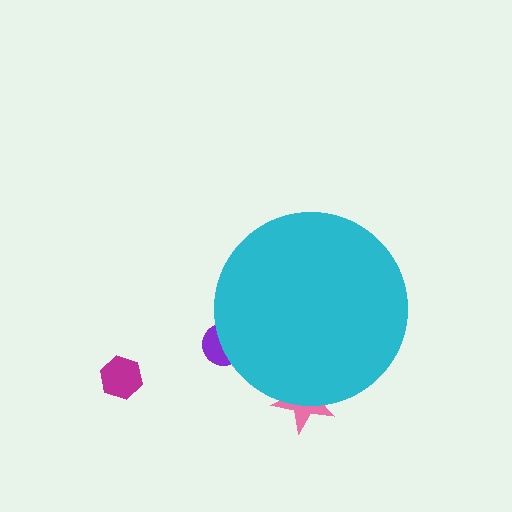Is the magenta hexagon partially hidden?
No, the magenta hexagon is fully visible.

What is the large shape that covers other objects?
A cyan circle.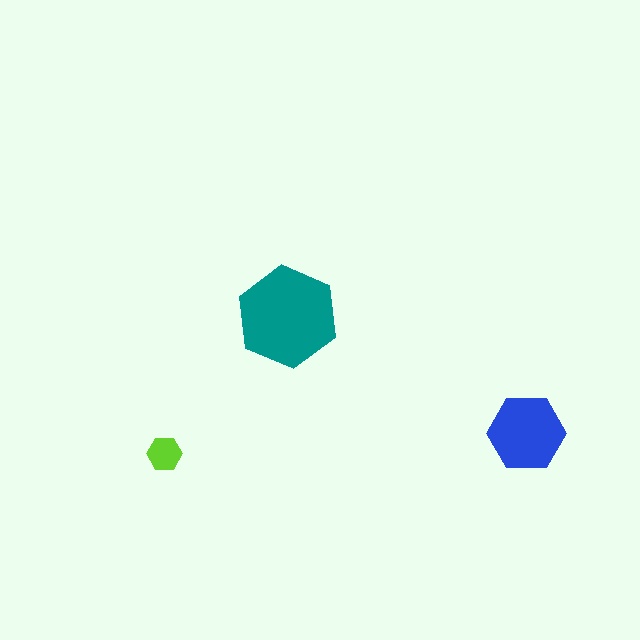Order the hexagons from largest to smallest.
the teal one, the blue one, the lime one.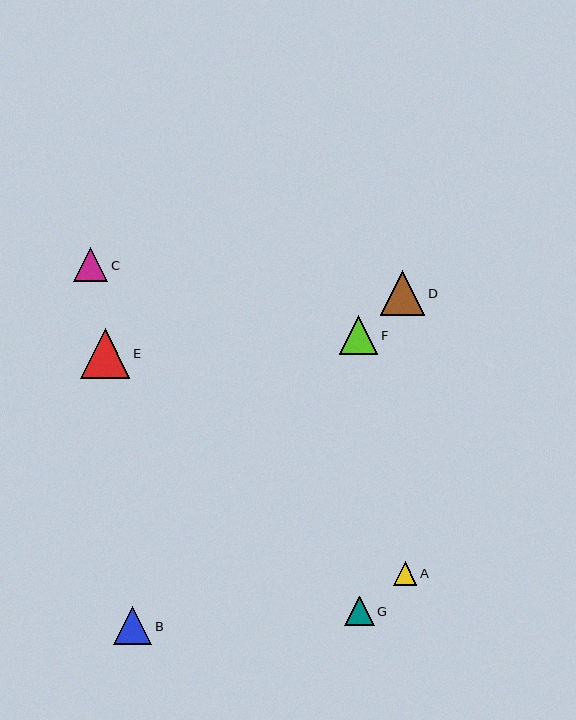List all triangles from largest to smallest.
From largest to smallest: E, D, F, B, C, G, A.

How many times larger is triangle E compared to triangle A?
Triangle E is approximately 2.1 times the size of triangle A.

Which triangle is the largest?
Triangle E is the largest with a size of approximately 50 pixels.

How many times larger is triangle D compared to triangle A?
Triangle D is approximately 1.9 times the size of triangle A.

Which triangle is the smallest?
Triangle A is the smallest with a size of approximately 24 pixels.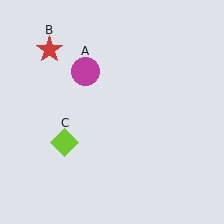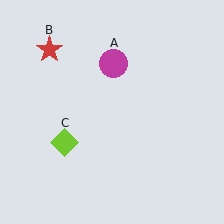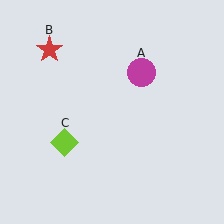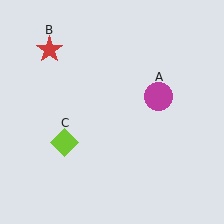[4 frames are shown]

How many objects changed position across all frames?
1 object changed position: magenta circle (object A).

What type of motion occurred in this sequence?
The magenta circle (object A) rotated clockwise around the center of the scene.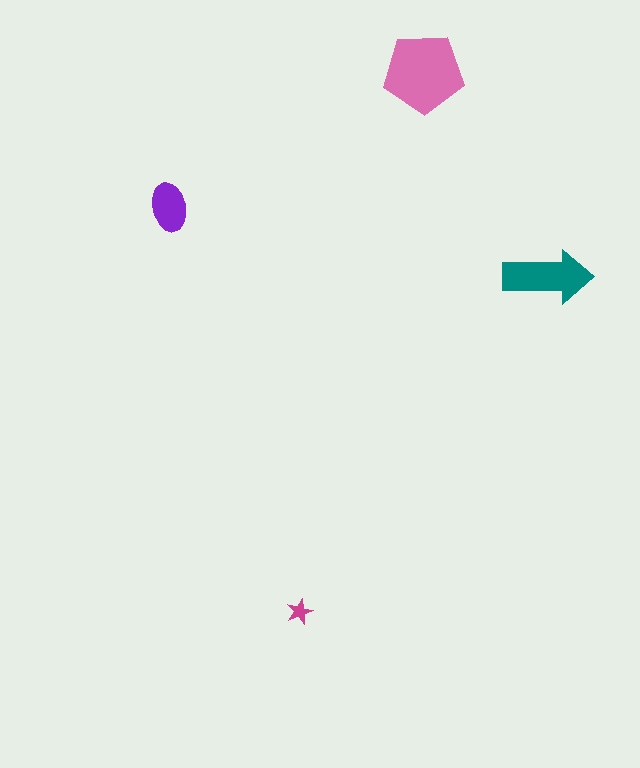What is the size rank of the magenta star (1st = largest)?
4th.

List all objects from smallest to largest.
The magenta star, the purple ellipse, the teal arrow, the pink pentagon.